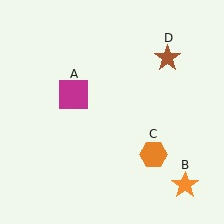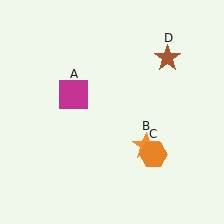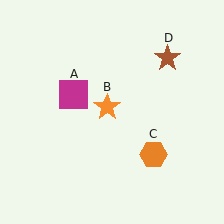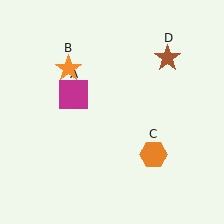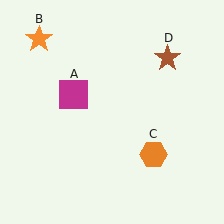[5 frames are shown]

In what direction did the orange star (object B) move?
The orange star (object B) moved up and to the left.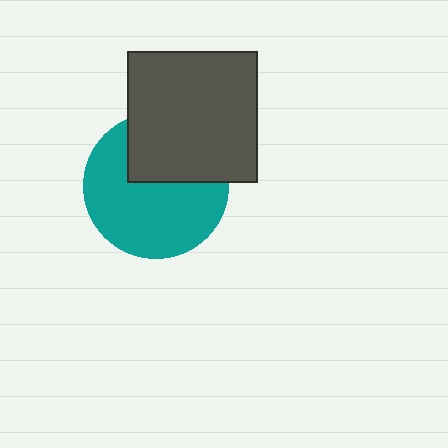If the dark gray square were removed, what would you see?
You would see the complete teal circle.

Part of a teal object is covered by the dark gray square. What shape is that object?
It is a circle.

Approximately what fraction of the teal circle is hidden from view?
Roughly 36% of the teal circle is hidden behind the dark gray square.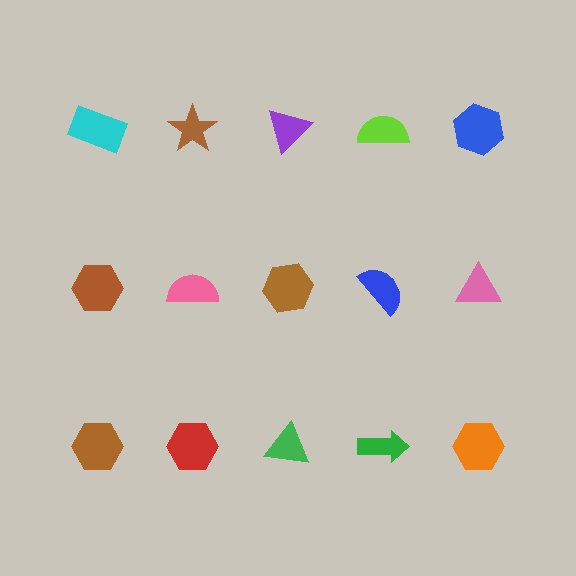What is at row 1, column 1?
A cyan rectangle.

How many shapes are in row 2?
5 shapes.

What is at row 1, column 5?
A blue hexagon.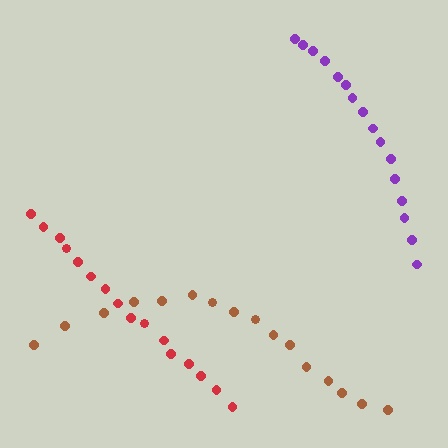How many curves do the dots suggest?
There are 3 distinct paths.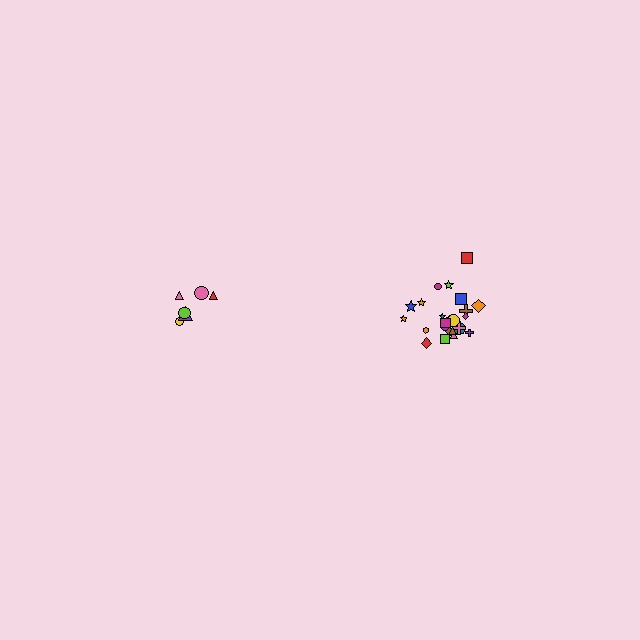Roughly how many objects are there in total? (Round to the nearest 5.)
Roughly 30 objects in total.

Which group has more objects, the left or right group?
The right group.